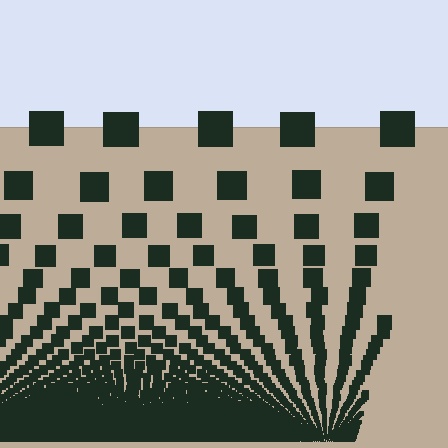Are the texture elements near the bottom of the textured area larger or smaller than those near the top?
Smaller. The gradient is inverted — elements near the bottom are smaller and denser.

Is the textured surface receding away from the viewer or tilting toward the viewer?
The surface appears to tilt toward the viewer. Texture elements get larger and sparser toward the top.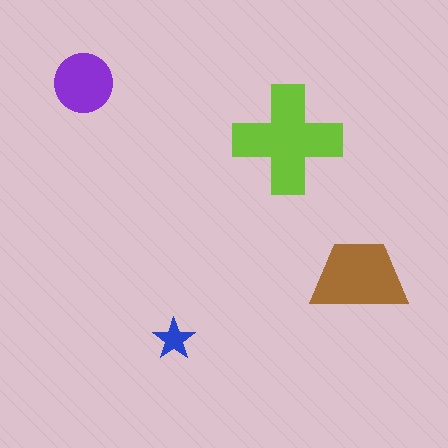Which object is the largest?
The lime cross.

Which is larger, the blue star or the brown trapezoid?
The brown trapezoid.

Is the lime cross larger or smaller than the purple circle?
Larger.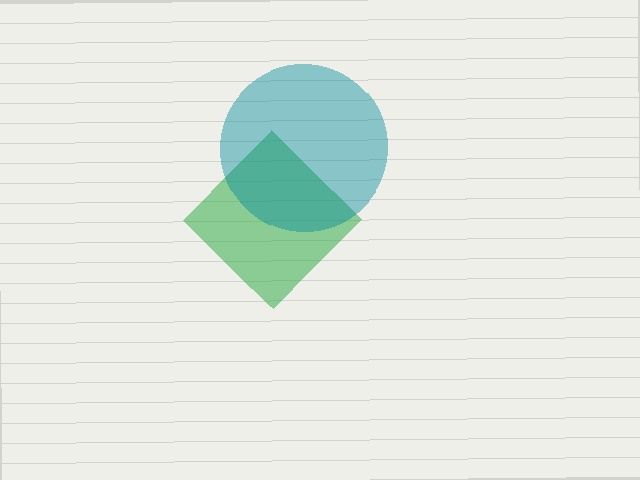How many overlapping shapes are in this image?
There are 2 overlapping shapes in the image.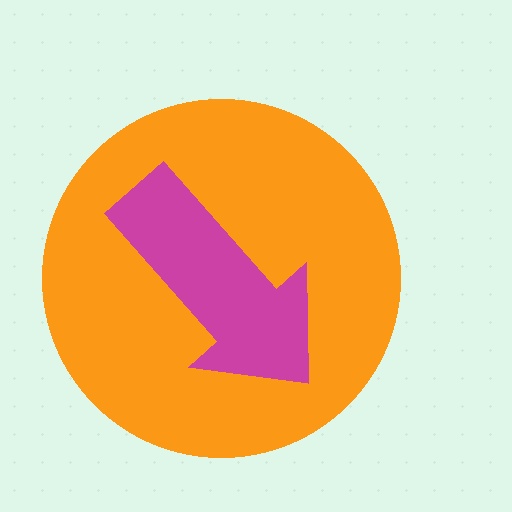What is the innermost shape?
The magenta arrow.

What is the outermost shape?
The orange circle.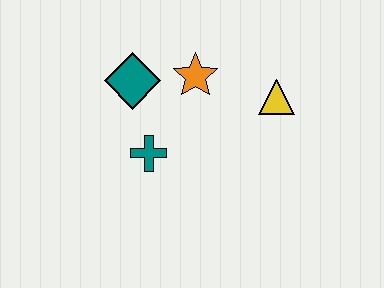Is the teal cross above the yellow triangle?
No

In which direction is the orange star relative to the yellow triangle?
The orange star is to the left of the yellow triangle.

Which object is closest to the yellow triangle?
The orange star is closest to the yellow triangle.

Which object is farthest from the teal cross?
The yellow triangle is farthest from the teal cross.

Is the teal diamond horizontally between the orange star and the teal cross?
No